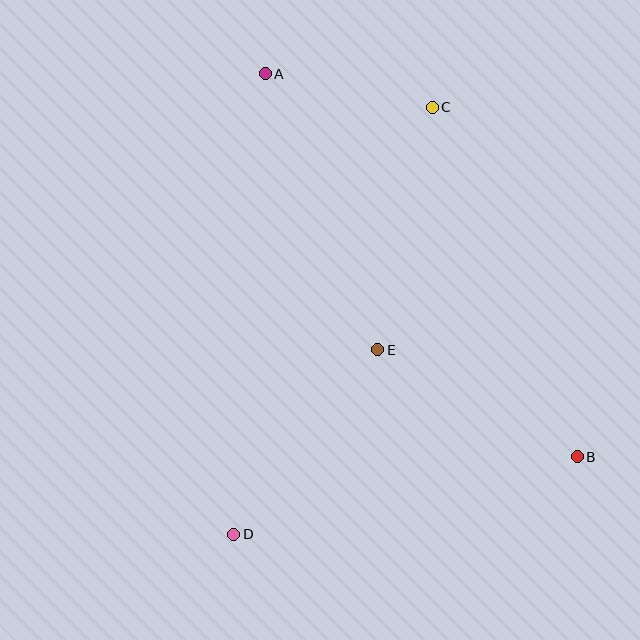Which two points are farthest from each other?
Points A and B are farthest from each other.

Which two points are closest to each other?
Points A and C are closest to each other.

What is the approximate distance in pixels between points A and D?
The distance between A and D is approximately 461 pixels.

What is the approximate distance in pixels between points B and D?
The distance between B and D is approximately 352 pixels.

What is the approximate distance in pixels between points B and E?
The distance between B and E is approximately 226 pixels.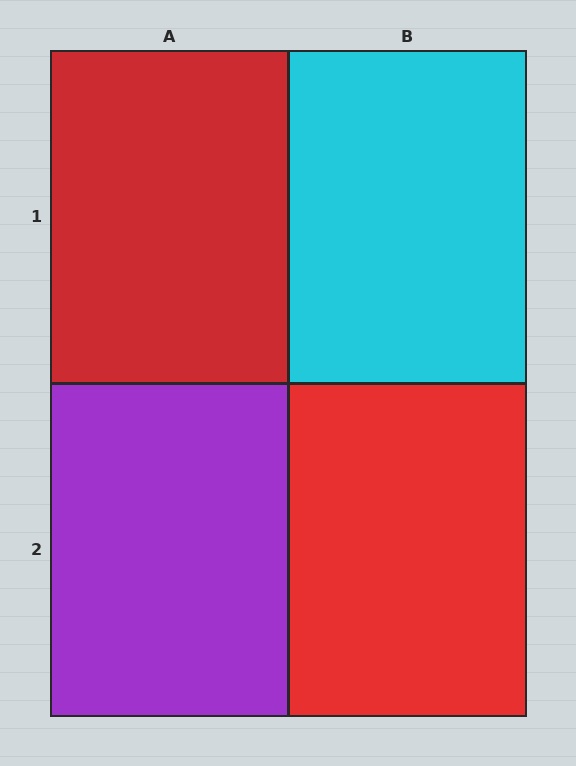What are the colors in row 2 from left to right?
Purple, red.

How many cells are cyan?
1 cell is cyan.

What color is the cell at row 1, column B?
Cyan.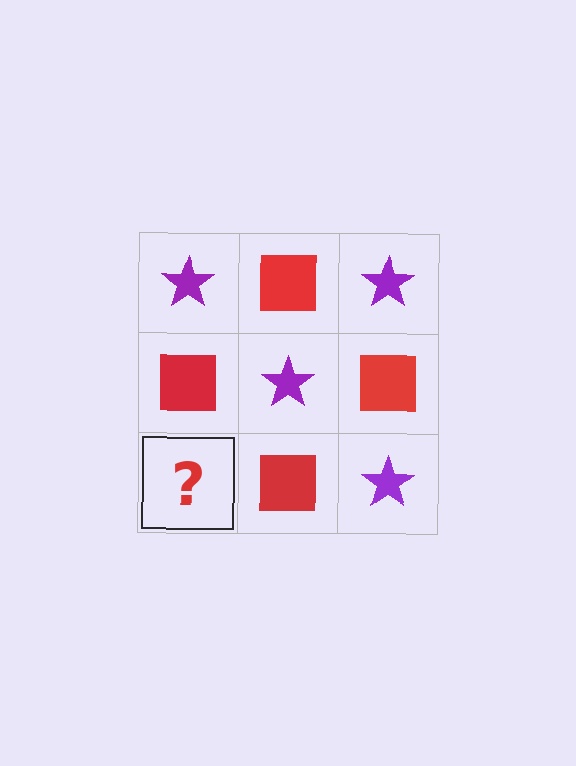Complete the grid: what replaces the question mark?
The question mark should be replaced with a purple star.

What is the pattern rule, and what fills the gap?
The rule is that it alternates purple star and red square in a checkerboard pattern. The gap should be filled with a purple star.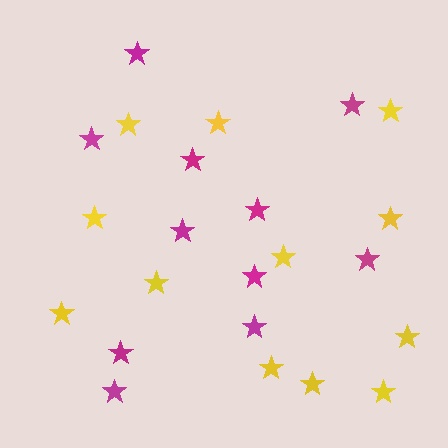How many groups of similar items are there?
There are 2 groups: one group of magenta stars (11) and one group of yellow stars (12).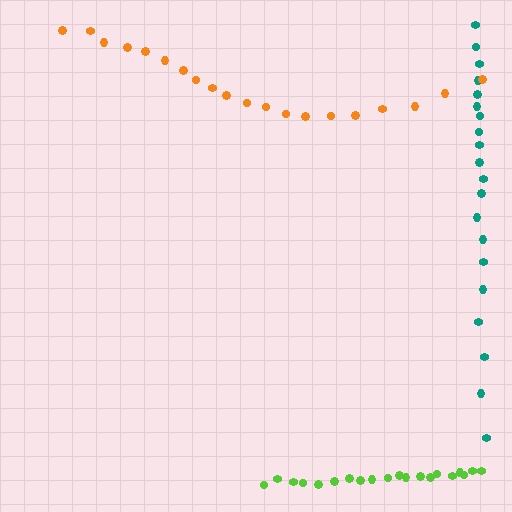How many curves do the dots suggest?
There are 3 distinct paths.